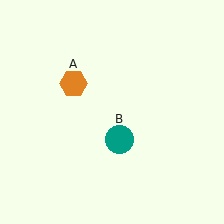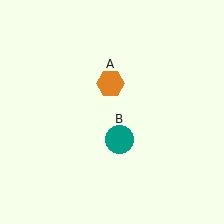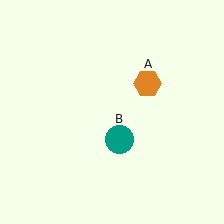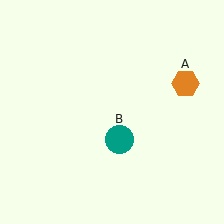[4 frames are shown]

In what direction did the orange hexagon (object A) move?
The orange hexagon (object A) moved right.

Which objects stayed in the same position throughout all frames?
Teal circle (object B) remained stationary.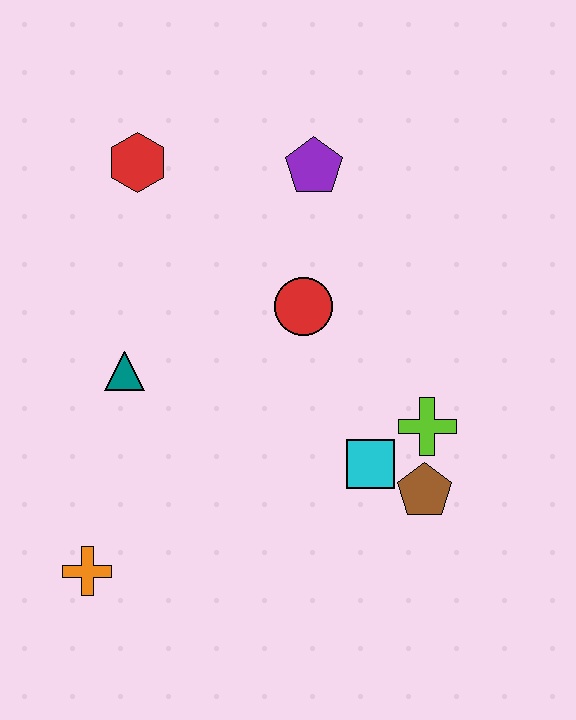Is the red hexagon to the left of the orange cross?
No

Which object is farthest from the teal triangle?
The brown pentagon is farthest from the teal triangle.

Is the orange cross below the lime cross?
Yes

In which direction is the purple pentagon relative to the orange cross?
The purple pentagon is above the orange cross.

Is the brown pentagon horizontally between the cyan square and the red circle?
No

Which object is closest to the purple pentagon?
The red circle is closest to the purple pentagon.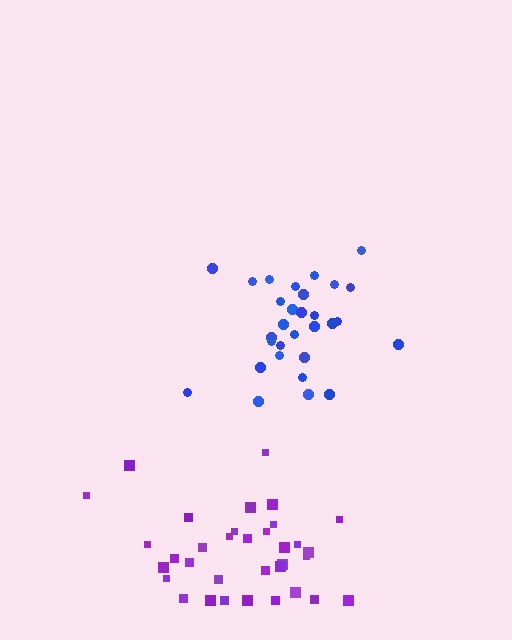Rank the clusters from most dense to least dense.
blue, purple.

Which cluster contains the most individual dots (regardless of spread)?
Purple (34).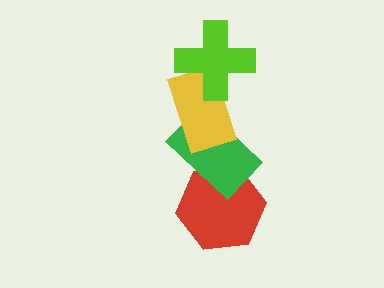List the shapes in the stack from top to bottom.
From top to bottom: the lime cross, the yellow rectangle, the green rectangle, the red hexagon.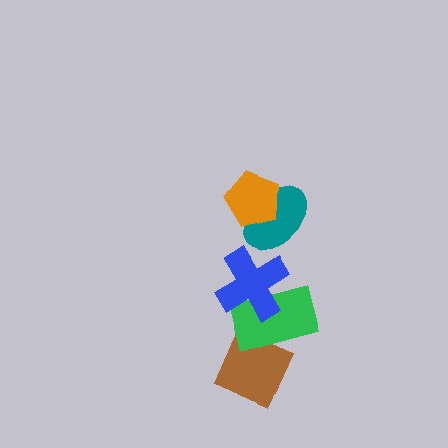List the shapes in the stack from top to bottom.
From top to bottom: the orange pentagon, the teal ellipse, the blue cross, the green rectangle, the brown diamond.